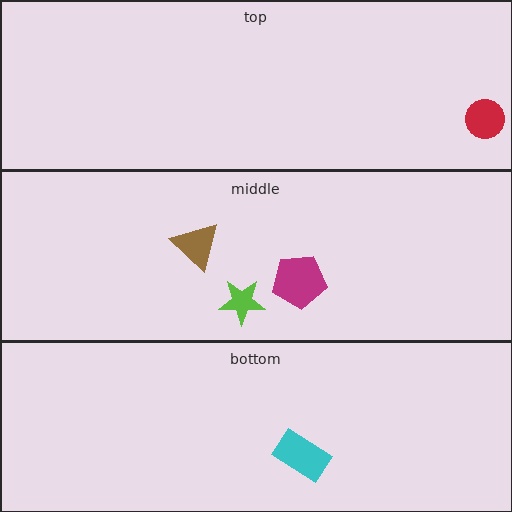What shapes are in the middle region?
The brown triangle, the lime star, the magenta pentagon.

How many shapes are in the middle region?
3.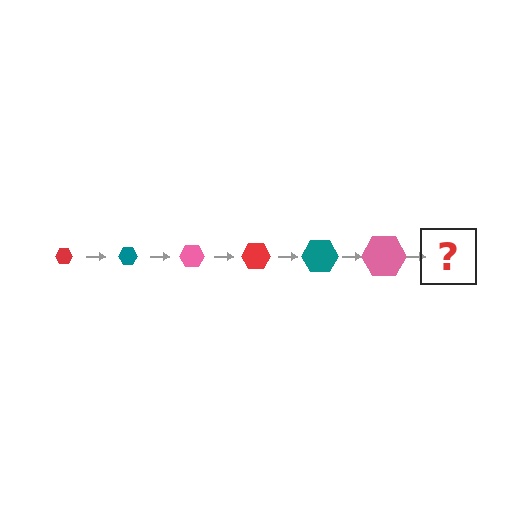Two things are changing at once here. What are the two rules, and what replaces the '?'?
The two rules are that the hexagon grows larger each step and the color cycles through red, teal, and pink. The '?' should be a red hexagon, larger than the previous one.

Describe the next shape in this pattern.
It should be a red hexagon, larger than the previous one.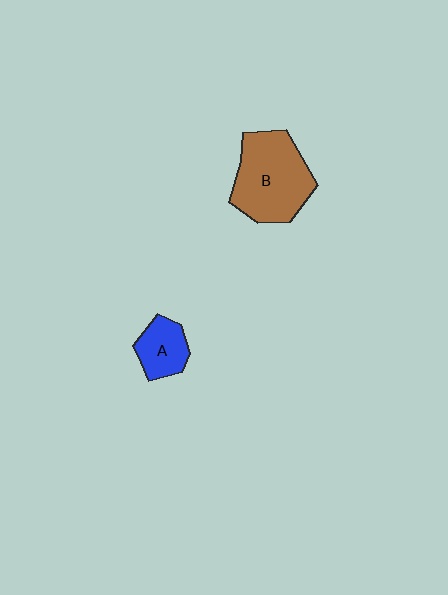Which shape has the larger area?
Shape B (brown).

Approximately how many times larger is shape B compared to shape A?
Approximately 2.3 times.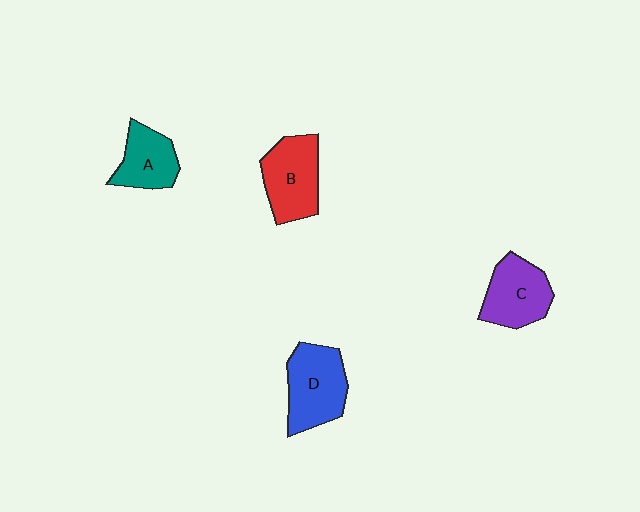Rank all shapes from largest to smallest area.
From largest to smallest: D (blue), B (red), C (purple), A (teal).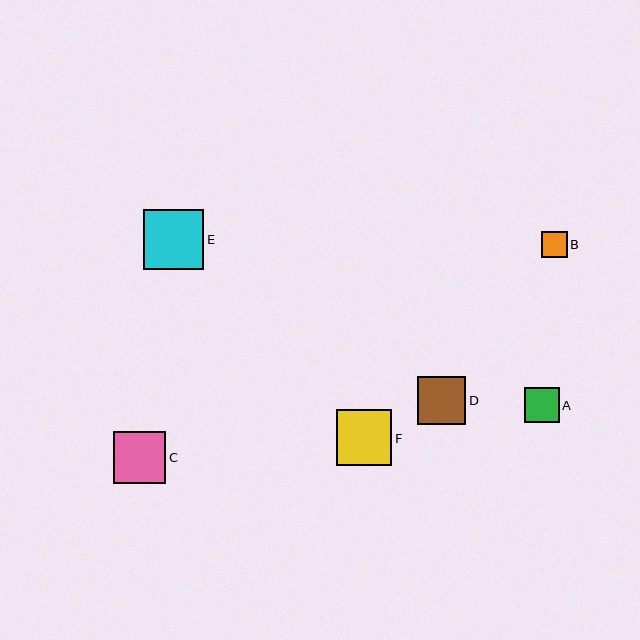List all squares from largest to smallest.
From largest to smallest: E, F, C, D, A, B.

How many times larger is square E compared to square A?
Square E is approximately 1.7 times the size of square A.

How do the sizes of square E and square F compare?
Square E and square F are approximately the same size.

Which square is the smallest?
Square B is the smallest with a size of approximately 25 pixels.